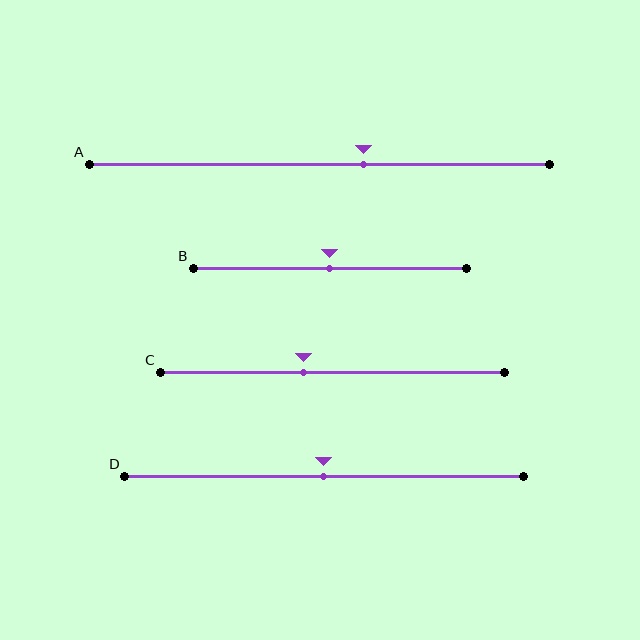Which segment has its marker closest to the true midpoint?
Segment B has its marker closest to the true midpoint.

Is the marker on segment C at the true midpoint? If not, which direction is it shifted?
No, the marker on segment C is shifted to the left by about 8% of the segment length.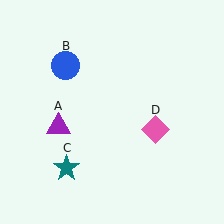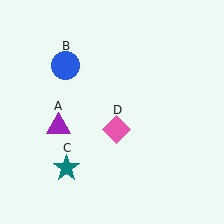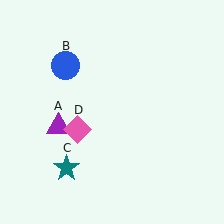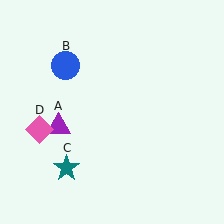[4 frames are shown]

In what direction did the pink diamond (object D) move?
The pink diamond (object D) moved left.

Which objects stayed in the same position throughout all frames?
Purple triangle (object A) and blue circle (object B) and teal star (object C) remained stationary.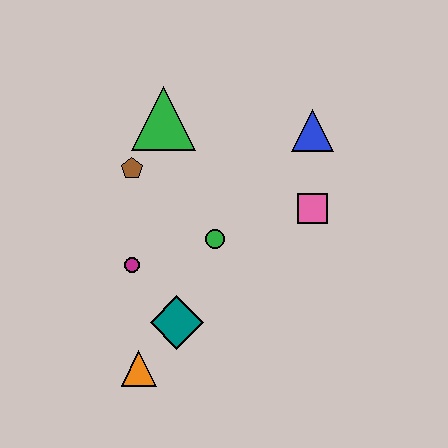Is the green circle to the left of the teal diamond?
No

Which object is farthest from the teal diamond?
The blue triangle is farthest from the teal diamond.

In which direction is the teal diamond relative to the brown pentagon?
The teal diamond is below the brown pentagon.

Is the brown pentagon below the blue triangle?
Yes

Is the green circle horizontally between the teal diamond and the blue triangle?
Yes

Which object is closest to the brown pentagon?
The green triangle is closest to the brown pentagon.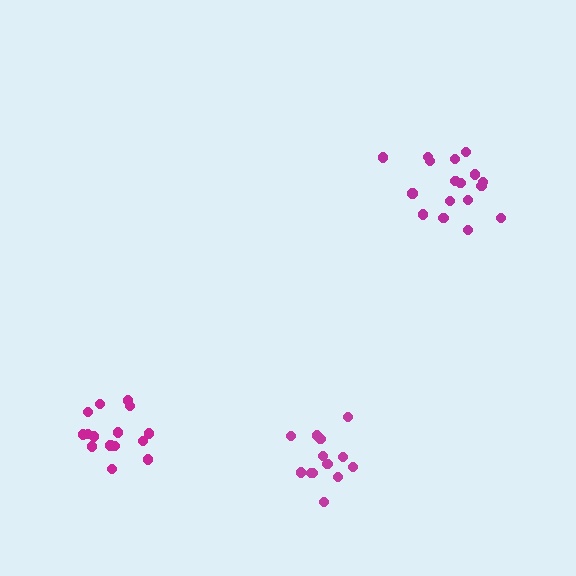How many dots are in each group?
Group 1: 17 dots, Group 2: 13 dots, Group 3: 15 dots (45 total).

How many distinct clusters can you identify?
There are 3 distinct clusters.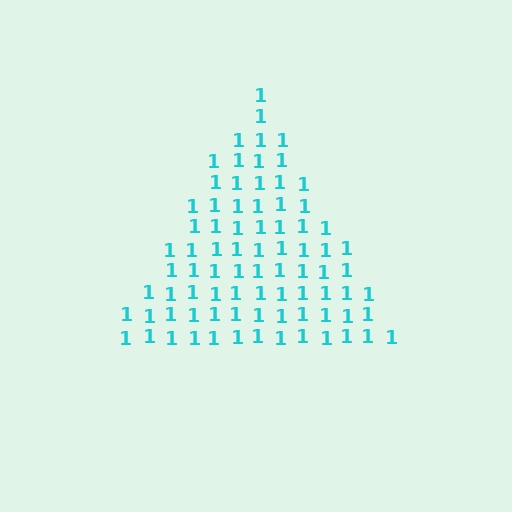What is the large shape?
The large shape is a triangle.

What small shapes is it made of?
It is made of small digit 1's.